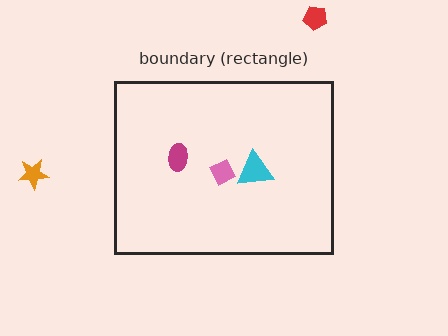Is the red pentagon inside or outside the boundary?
Outside.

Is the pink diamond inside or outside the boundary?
Inside.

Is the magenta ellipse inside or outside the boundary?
Inside.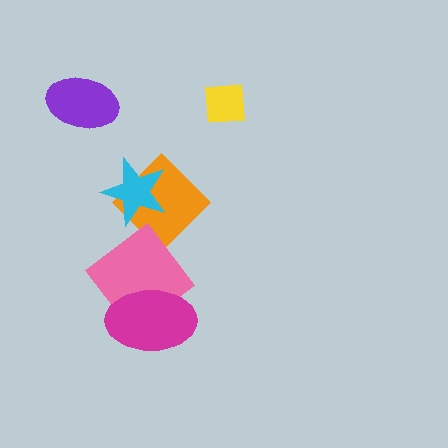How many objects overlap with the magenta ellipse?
1 object overlaps with the magenta ellipse.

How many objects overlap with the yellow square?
0 objects overlap with the yellow square.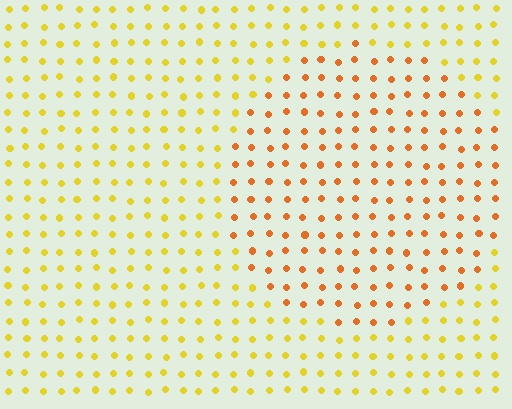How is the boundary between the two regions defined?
The boundary is defined purely by a slight shift in hue (about 32 degrees). Spacing, size, and orientation are identical on both sides.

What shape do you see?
I see a circle.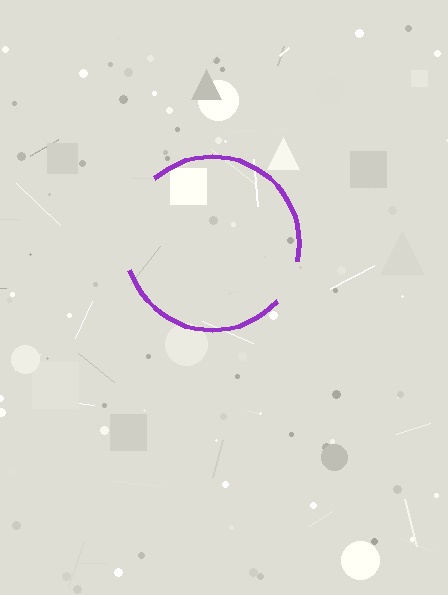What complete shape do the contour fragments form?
The contour fragments form a circle.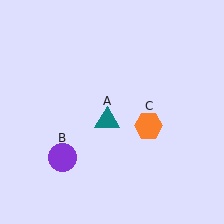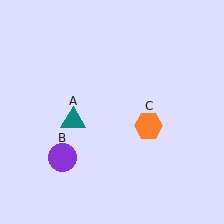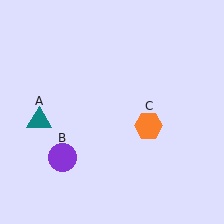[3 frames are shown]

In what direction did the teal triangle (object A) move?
The teal triangle (object A) moved left.